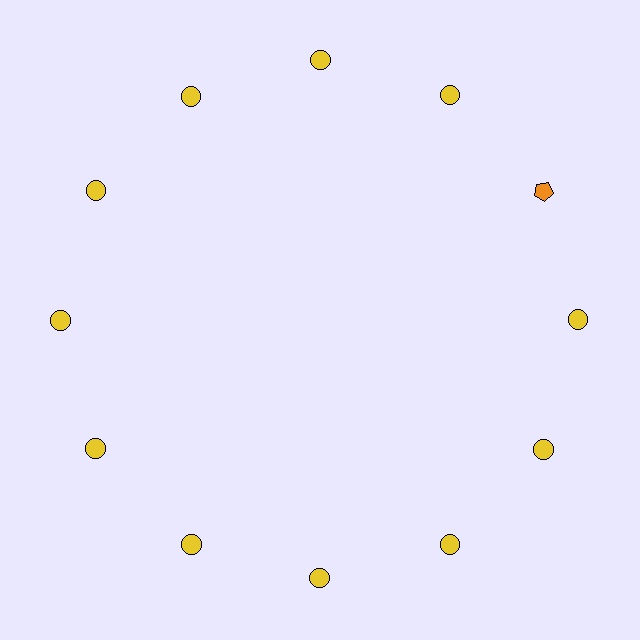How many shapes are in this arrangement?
There are 12 shapes arranged in a ring pattern.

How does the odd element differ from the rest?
It differs in both color (orange instead of yellow) and shape (pentagon instead of circle).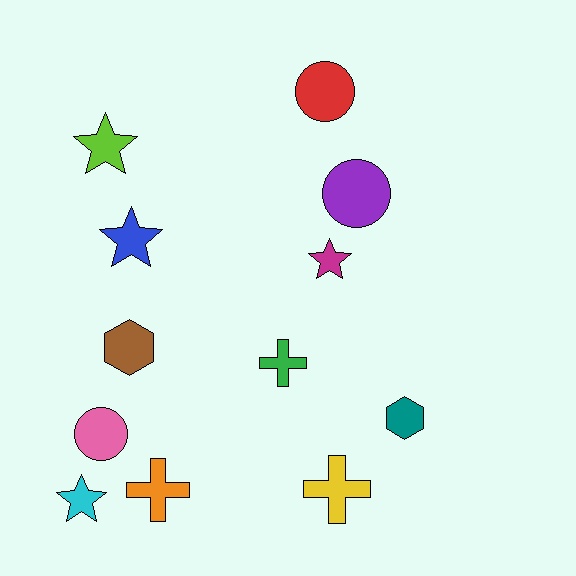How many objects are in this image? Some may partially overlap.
There are 12 objects.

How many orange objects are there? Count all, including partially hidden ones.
There is 1 orange object.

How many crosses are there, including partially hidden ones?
There are 3 crosses.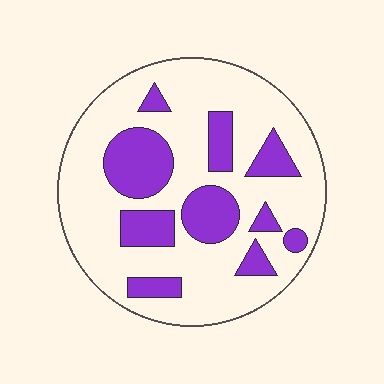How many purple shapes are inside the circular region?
10.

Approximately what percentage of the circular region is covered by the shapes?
Approximately 25%.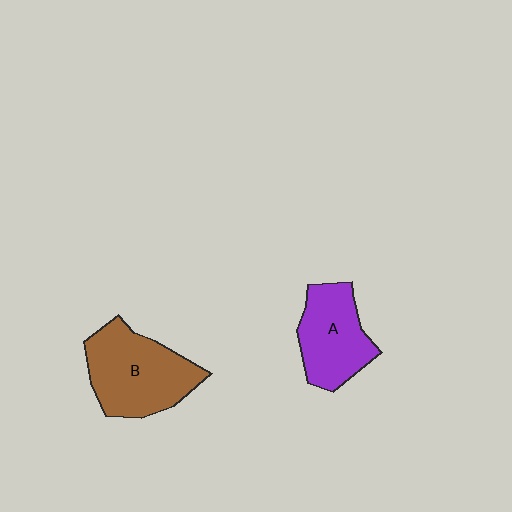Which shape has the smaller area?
Shape A (purple).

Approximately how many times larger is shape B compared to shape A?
Approximately 1.3 times.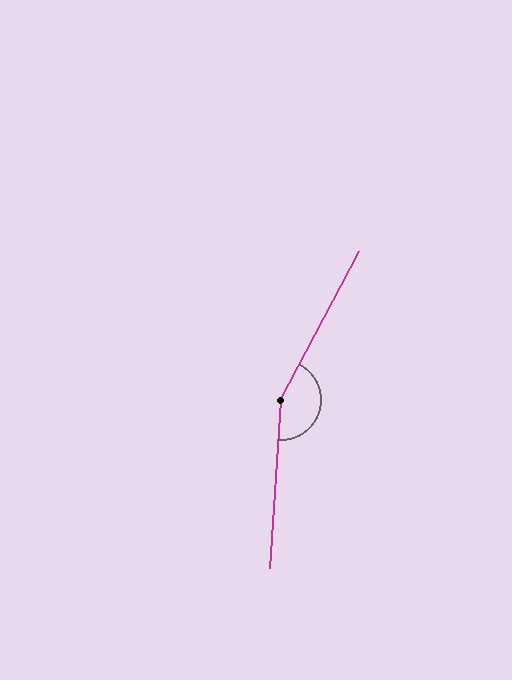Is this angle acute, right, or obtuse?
It is obtuse.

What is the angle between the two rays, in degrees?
Approximately 156 degrees.